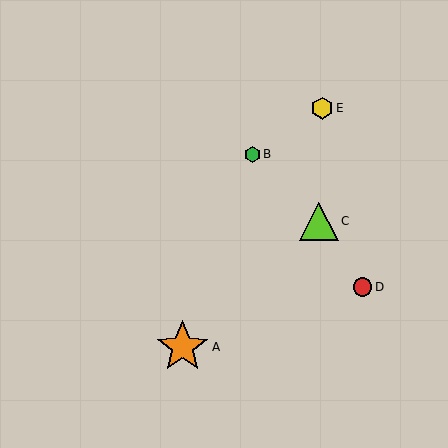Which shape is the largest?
The orange star (labeled A) is the largest.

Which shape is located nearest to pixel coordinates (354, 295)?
The red circle (labeled D) at (363, 287) is nearest to that location.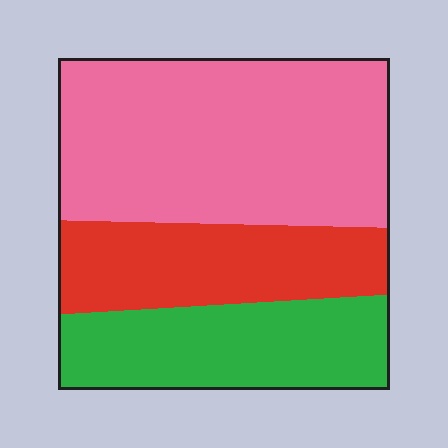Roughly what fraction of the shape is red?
Red takes up between a sixth and a third of the shape.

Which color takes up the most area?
Pink, at roughly 50%.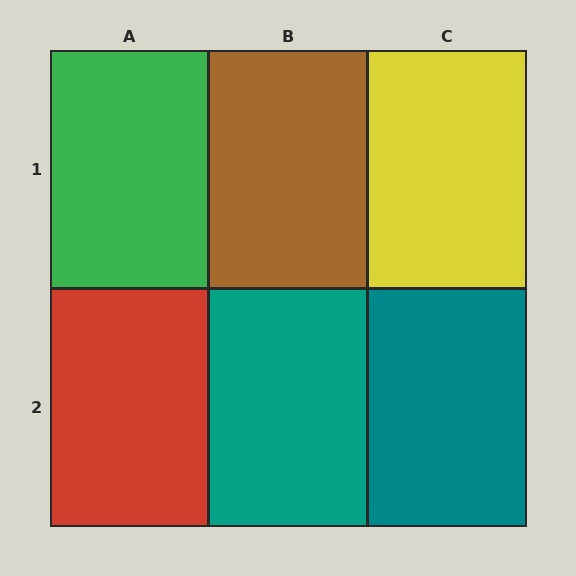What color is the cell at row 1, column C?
Yellow.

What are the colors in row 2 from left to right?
Red, teal, teal.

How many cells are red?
1 cell is red.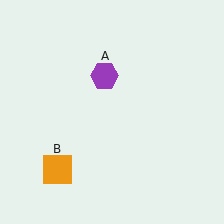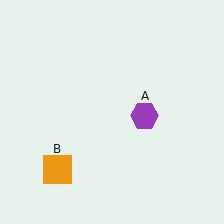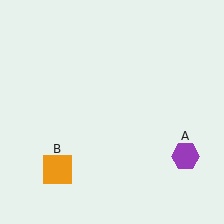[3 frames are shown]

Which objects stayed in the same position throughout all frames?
Orange square (object B) remained stationary.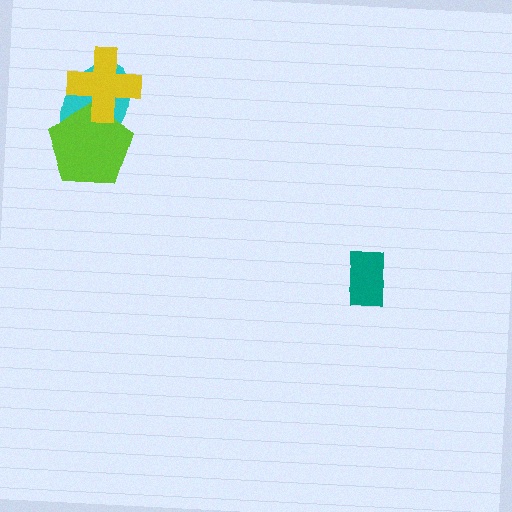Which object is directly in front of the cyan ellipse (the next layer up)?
The lime pentagon is directly in front of the cyan ellipse.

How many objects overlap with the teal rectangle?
0 objects overlap with the teal rectangle.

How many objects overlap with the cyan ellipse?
2 objects overlap with the cyan ellipse.